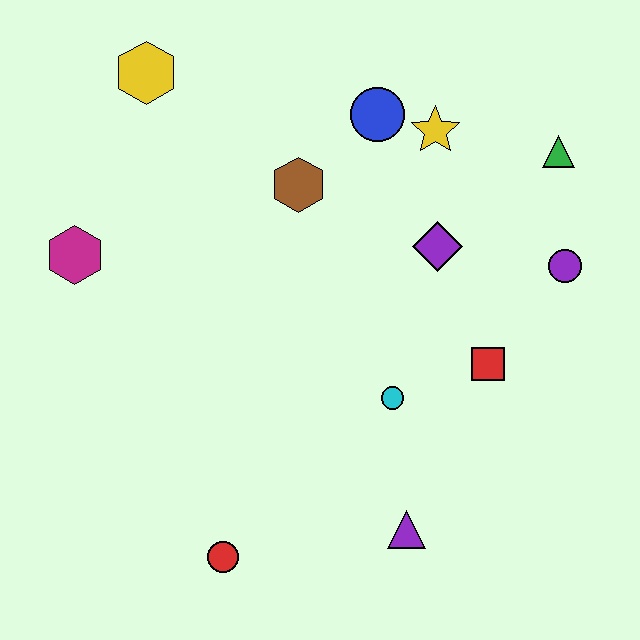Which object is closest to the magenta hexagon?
The yellow hexagon is closest to the magenta hexagon.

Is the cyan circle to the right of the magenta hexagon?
Yes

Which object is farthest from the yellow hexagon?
The purple triangle is farthest from the yellow hexagon.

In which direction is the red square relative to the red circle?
The red square is to the right of the red circle.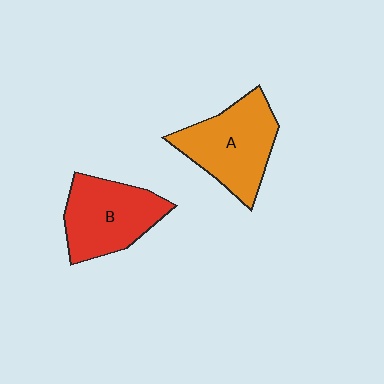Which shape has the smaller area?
Shape B (red).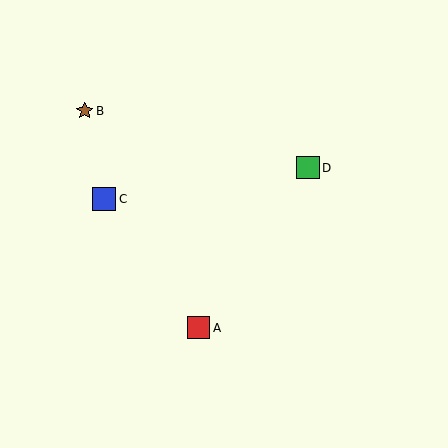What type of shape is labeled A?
Shape A is a red square.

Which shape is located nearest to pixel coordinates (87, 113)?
The brown star (labeled B) at (85, 111) is nearest to that location.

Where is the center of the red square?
The center of the red square is at (198, 328).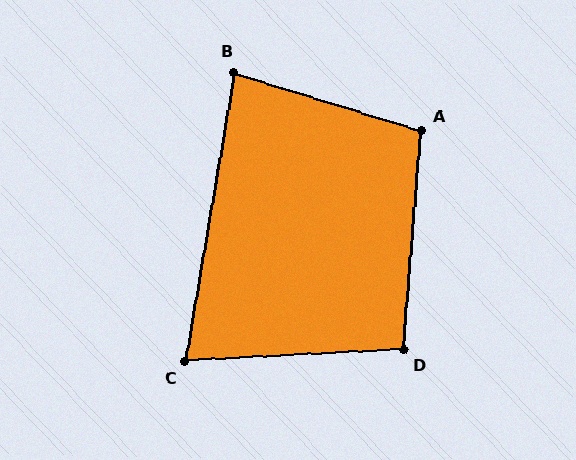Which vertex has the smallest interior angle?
C, at approximately 77 degrees.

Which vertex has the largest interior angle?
A, at approximately 103 degrees.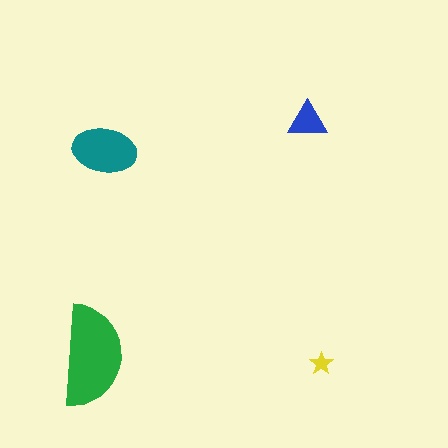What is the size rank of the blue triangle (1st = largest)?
3rd.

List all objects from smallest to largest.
The yellow star, the blue triangle, the teal ellipse, the green semicircle.